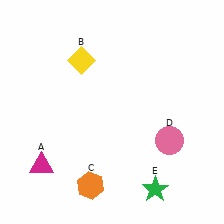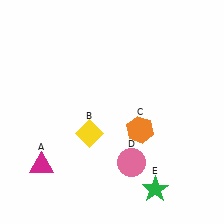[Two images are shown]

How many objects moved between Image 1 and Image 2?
3 objects moved between the two images.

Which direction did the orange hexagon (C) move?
The orange hexagon (C) moved up.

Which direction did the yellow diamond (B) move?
The yellow diamond (B) moved down.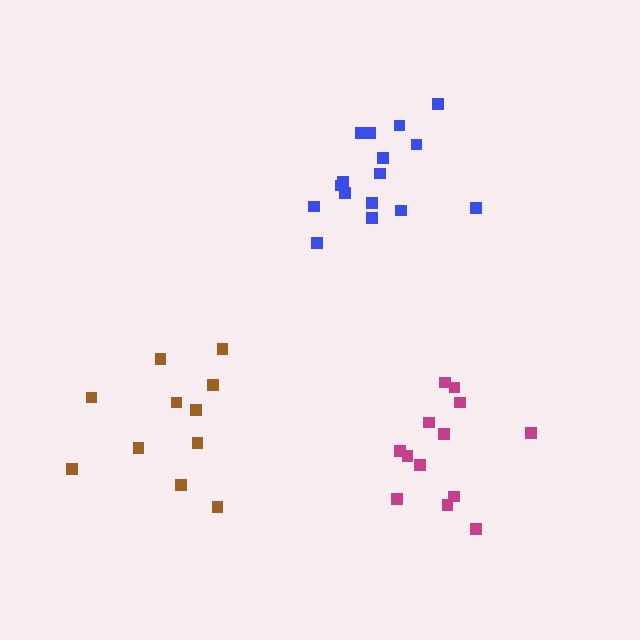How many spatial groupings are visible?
There are 3 spatial groupings.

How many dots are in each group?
Group 1: 16 dots, Group 2: 11 dots, Group 3: 13 dots (40 total).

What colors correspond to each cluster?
The clusters are colored: blue, brown, magenta.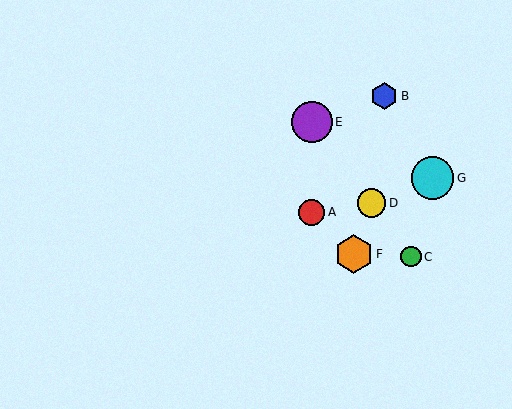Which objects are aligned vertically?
Objects A, E are aligned vertically.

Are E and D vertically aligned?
No, E is at x≈312 and D is at x≈372.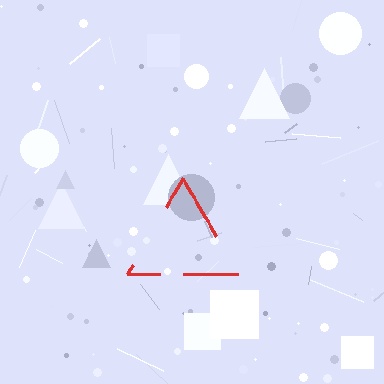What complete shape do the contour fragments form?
The contour fragments form a triangle.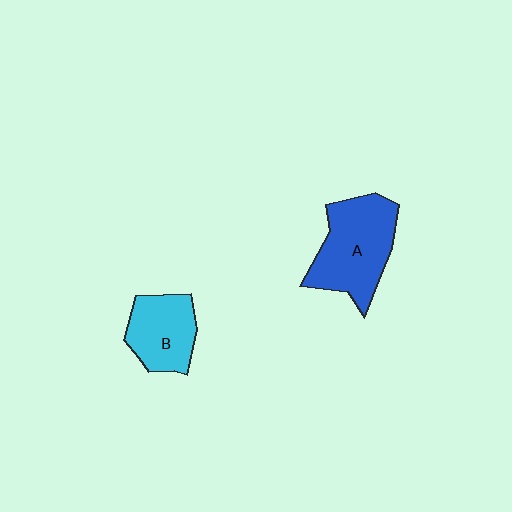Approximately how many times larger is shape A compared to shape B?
Approximately 1.5 times.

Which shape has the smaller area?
Shape B (cyan).